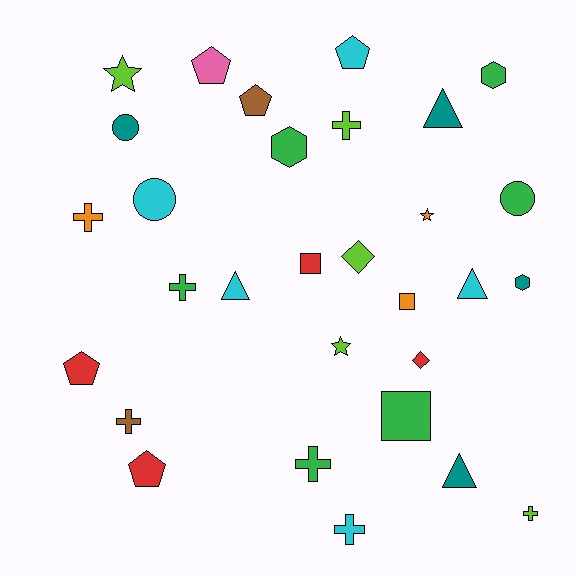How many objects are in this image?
There are 30 objects.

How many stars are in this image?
There are 3 stars.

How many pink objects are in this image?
There is 1 pink object.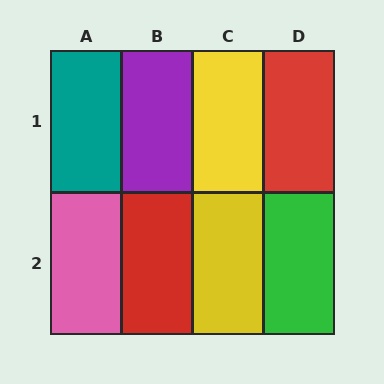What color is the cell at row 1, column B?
Purple.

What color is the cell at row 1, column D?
Red.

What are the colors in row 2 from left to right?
Pink, red, yellow, green.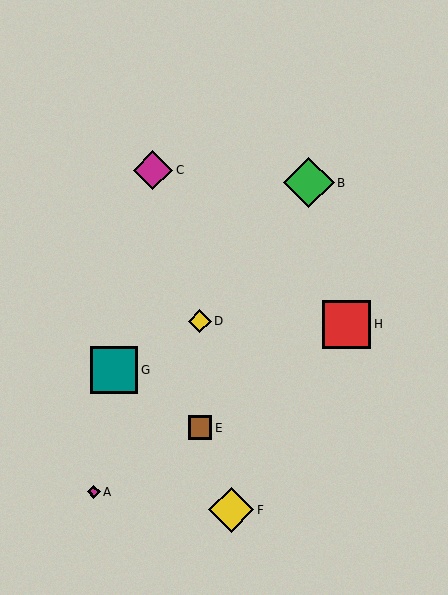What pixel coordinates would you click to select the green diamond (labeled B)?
Click at (309, 183) to select the green diamond B.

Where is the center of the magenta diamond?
The center of the magenta diamond is at (94, 492).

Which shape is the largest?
The green diamond (labeled B) is the largest.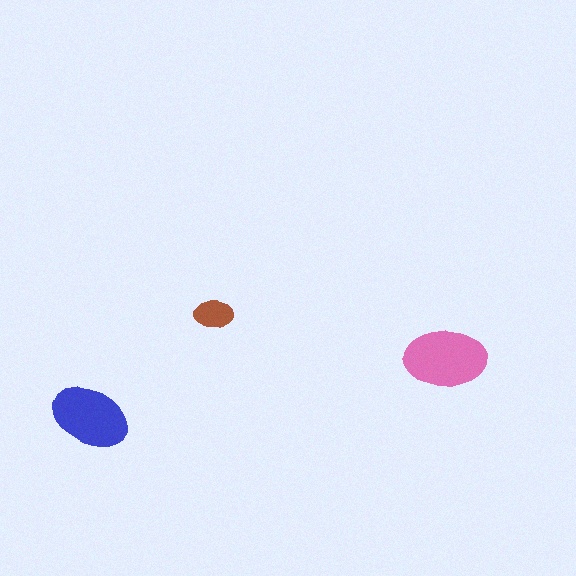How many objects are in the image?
There are 3 objects in the image.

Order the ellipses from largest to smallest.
the pink one, the blue one, the brown one.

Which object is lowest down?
The blue ellipse is bottommost.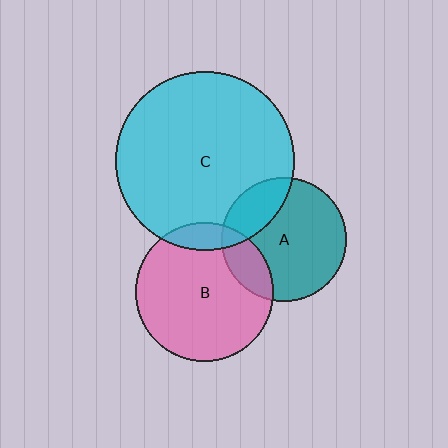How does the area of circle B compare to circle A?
Approximately 1.2 times.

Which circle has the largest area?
Circle C (cyan).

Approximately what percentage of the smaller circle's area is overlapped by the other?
Approximately 20%.